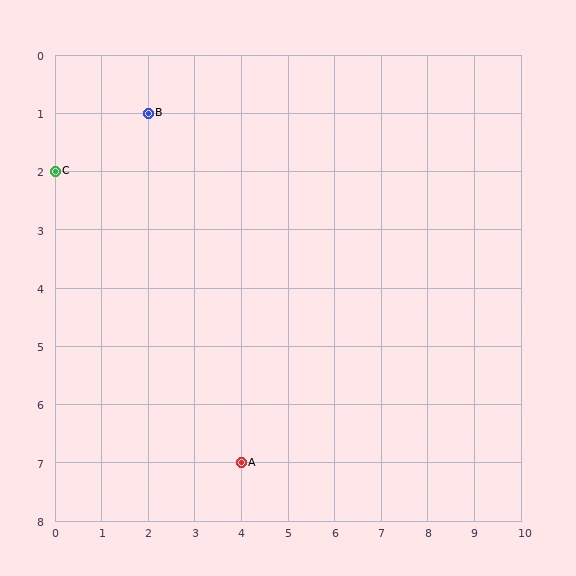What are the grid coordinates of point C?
Point C is at grid coordinates (0, 2).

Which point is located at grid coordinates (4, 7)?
Point A is at (4, 7).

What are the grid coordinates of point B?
Point B is at grid coordinates (2, 1).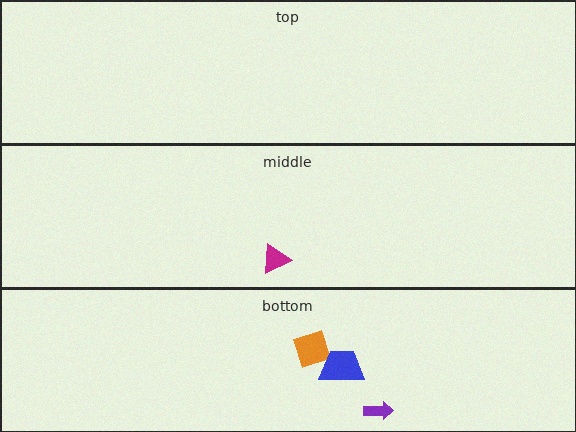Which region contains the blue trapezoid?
The bottom region.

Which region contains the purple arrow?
The bottom region.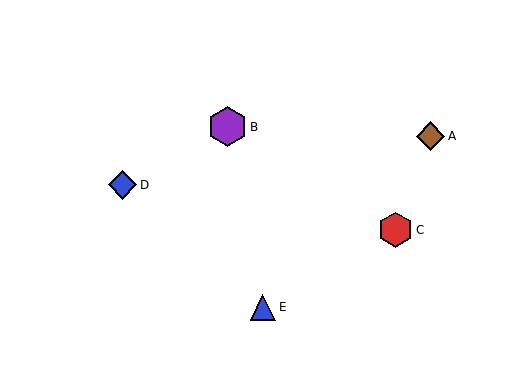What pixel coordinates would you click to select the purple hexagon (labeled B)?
Click at (227, 127) to select the purple hexagon B.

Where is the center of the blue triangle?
The center of the blue triangle is at (263, 307).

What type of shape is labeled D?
Shape D is a blue diamond.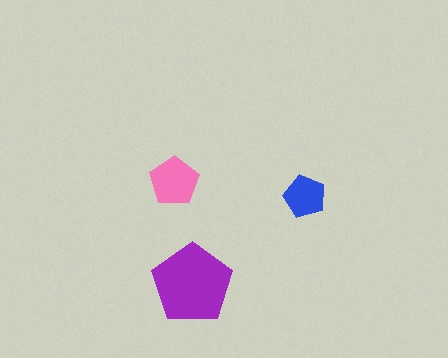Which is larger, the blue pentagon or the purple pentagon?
The purple one.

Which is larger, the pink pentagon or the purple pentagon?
The purple one.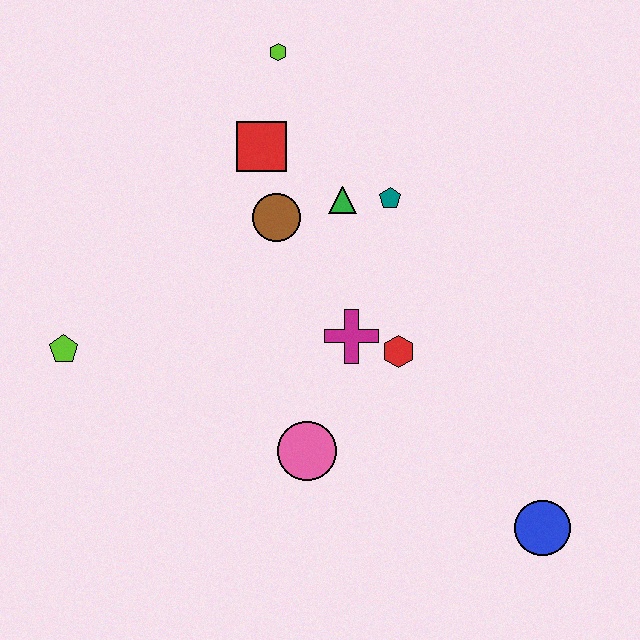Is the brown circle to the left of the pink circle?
Yes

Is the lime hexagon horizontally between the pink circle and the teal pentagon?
No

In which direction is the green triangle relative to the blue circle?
The green triangle is above the blue circle.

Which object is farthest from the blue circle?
The lime hexagon is farthest from the blue circle.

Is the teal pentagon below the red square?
Yes